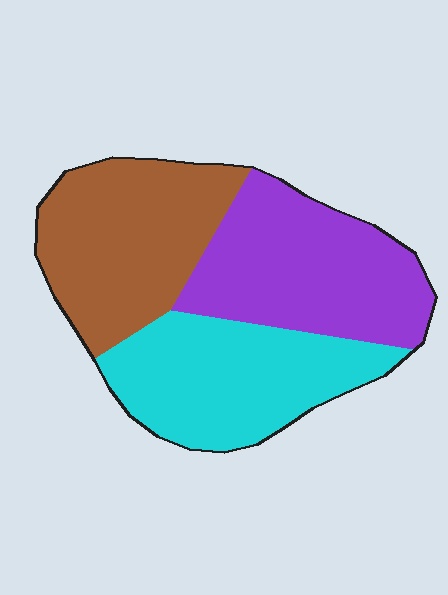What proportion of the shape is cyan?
Cyan covers around 35% of the shape.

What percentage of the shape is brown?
Brown takes up about one third (1/3) of the shape.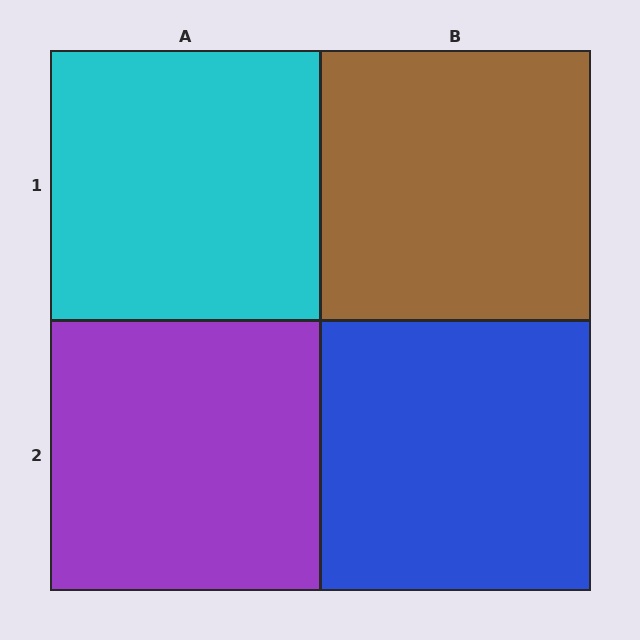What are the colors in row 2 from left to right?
Purple, blue.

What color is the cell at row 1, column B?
Brown.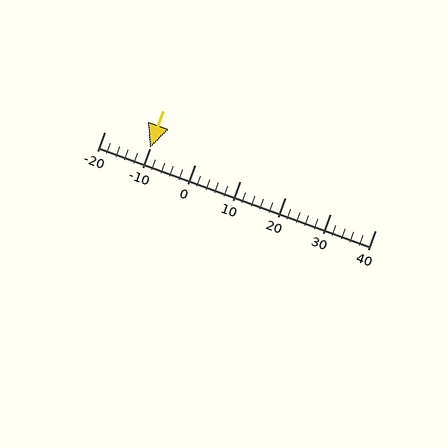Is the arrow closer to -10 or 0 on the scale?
The arrow is closer to -10.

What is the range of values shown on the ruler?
The ruler shows values from -20 to 40.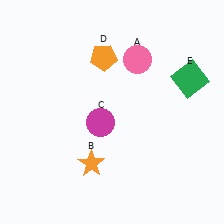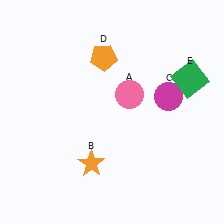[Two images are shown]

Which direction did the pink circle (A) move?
The pink circle (A) moved down.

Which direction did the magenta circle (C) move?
The magenta circle (C) moved right.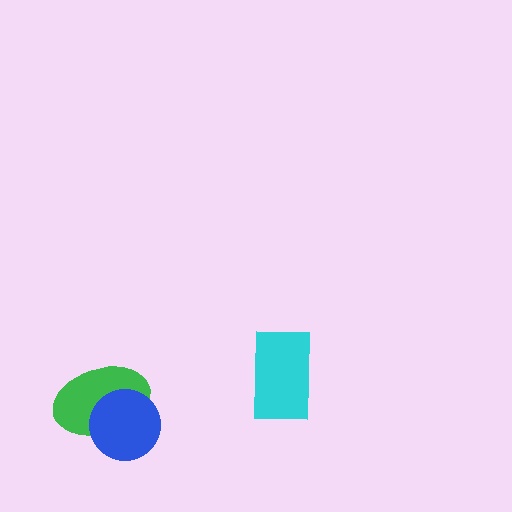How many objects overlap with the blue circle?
1 object overlaps with the blue circle.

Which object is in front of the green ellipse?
The blue circle is in front of the green ellipse.